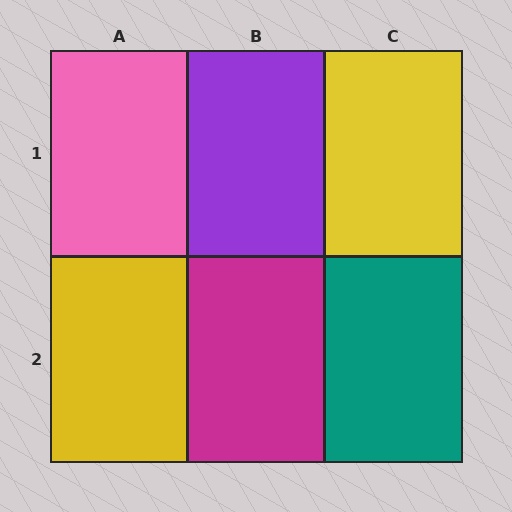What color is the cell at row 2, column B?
Magenta.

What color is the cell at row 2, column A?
Yellow.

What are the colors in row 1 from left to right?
Pink, purple, yellow.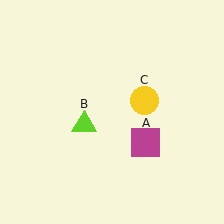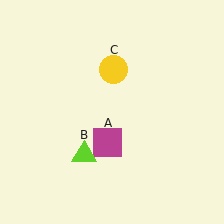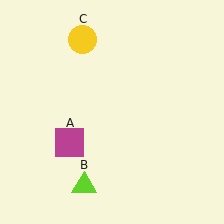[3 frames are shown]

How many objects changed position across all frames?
3 objects changed position: magenta square (object A), lime triangle (object B), yellow circle (object C).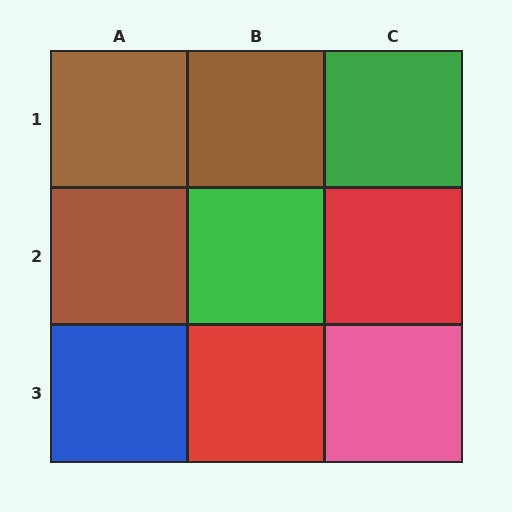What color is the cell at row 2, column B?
Green.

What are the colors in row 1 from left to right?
Brown, brown, green.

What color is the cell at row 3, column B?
Red.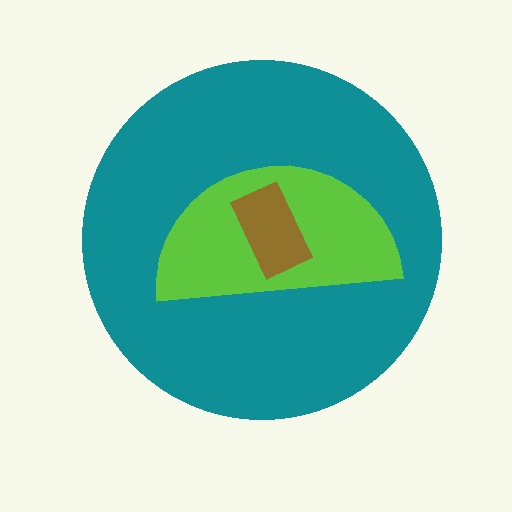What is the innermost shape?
The brown rectangle.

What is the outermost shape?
The teal circle.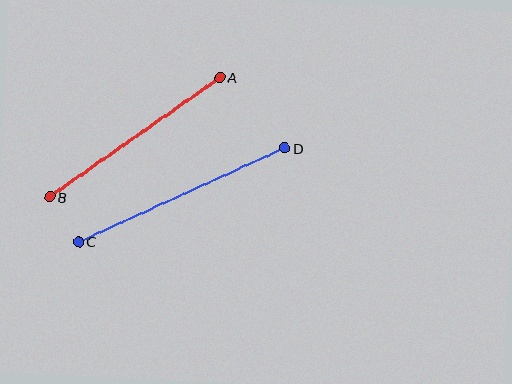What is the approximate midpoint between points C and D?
The midpoint is at approximately (182, 195) pixels.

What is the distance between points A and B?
The distance is approximately 208 pixels.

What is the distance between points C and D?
The distance is approximately 227 pixels.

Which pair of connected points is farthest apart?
Points C and D are farthest apart.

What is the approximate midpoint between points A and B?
The midpoint is at approximately (135, 137) pixels.